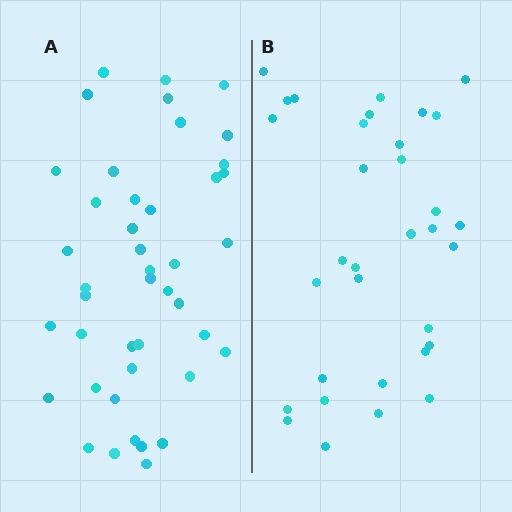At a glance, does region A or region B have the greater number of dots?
Region A (the left region) has more dots.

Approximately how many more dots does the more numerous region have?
Region A has roughly 10 or so more dots than region B.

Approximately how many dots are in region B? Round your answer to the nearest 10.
About 30 dots. (The exact count is 33, which rounds to 30.)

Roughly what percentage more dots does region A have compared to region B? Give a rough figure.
About 30% more.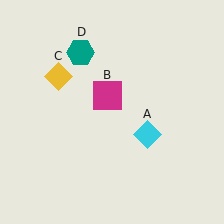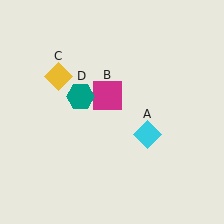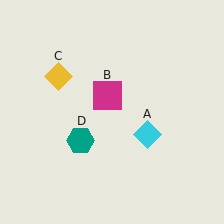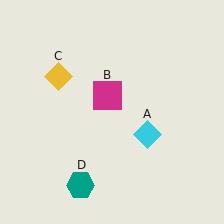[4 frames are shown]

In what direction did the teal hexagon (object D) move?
The teal hexagon (object D) moved down.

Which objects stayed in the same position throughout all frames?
Cyan diamond (object A) and magenta square (object B) and yellow diamond (object C) remained stationary.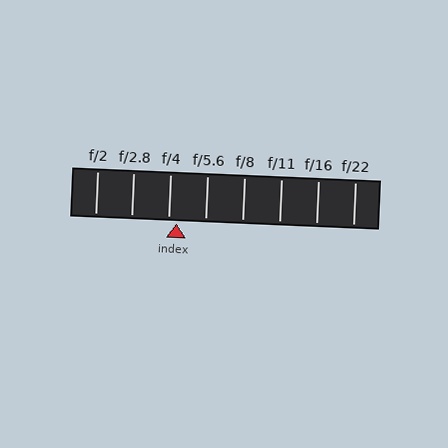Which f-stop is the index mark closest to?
The index mark is closest to f/4.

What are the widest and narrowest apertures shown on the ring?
The widest aperture shown is f/2 and the narrowest is f/22.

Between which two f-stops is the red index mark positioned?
The index mark is between f/4 and f/5.6.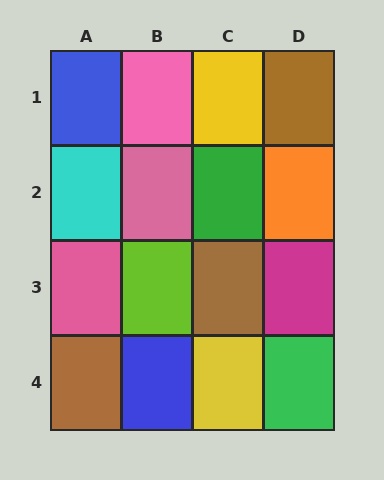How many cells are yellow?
2 cells are yellow.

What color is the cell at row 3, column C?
Brown.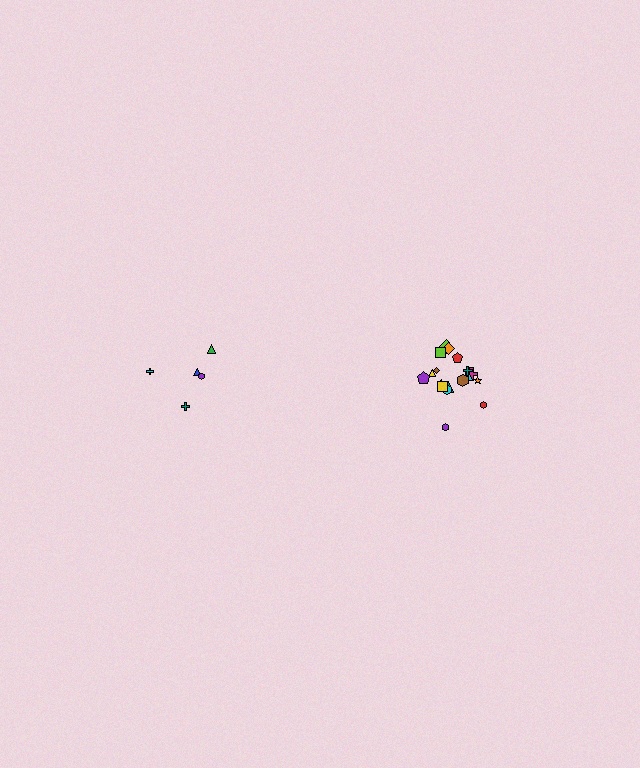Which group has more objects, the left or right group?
The right group.